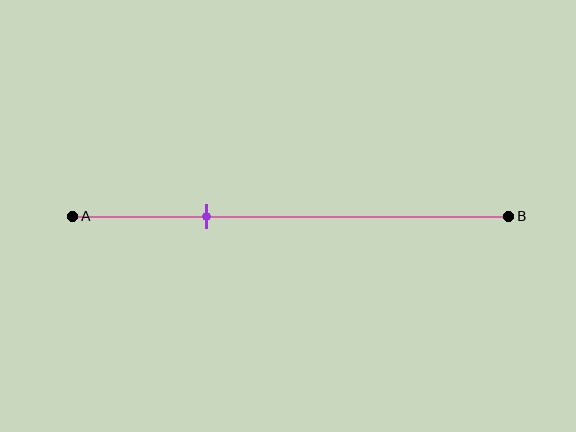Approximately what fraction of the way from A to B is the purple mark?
The purple mark is approximately 30% of the way from A to B.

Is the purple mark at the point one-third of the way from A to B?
Yes, the mark is approximately at the one-third point.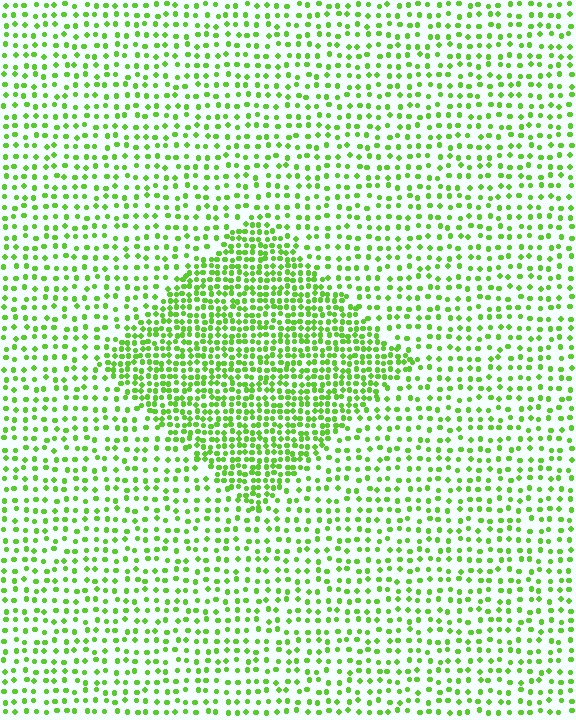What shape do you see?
I see a diamond.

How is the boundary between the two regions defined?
The boundary is defined by a change in element density (approximately 2.1x ratio). All elements are the same color, size, and shape.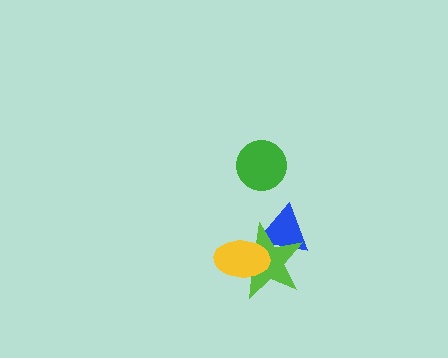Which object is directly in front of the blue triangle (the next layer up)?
The lime star is directly in front of the blue triangle.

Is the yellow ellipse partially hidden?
No, no other shape covers it.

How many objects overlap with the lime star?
2 objects overlap with the lime star.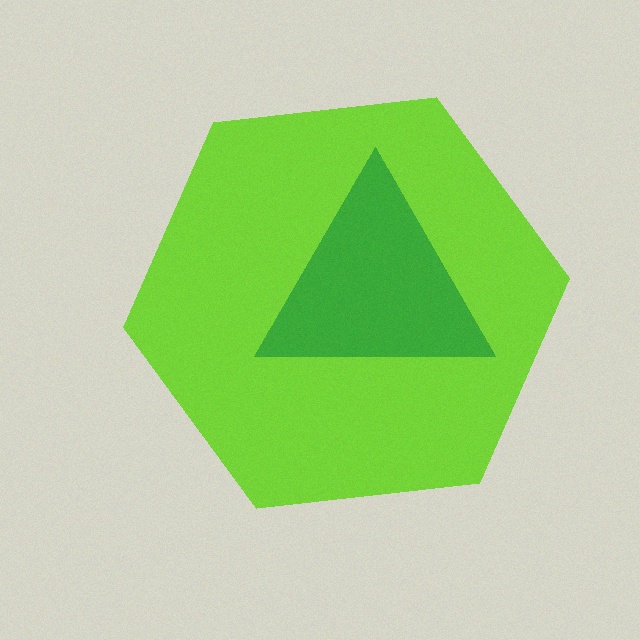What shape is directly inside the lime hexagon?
The green triangle.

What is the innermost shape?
The green triangle.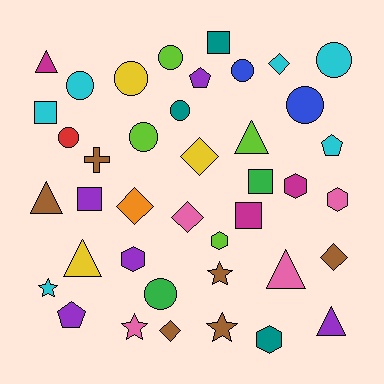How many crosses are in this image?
There is 1 cross.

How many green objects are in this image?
There are 2 green objects.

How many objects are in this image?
There are 40 objects.